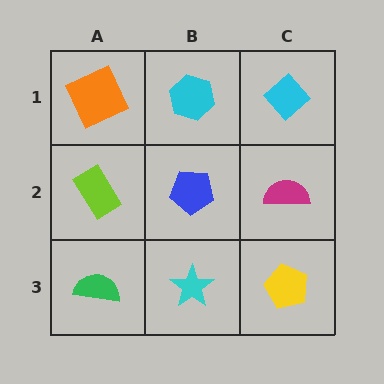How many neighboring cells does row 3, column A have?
2.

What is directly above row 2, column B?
A cyan hexagon.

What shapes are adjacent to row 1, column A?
A lime rectangle (row 2, column A), a cyan hexagon (row 1, column B).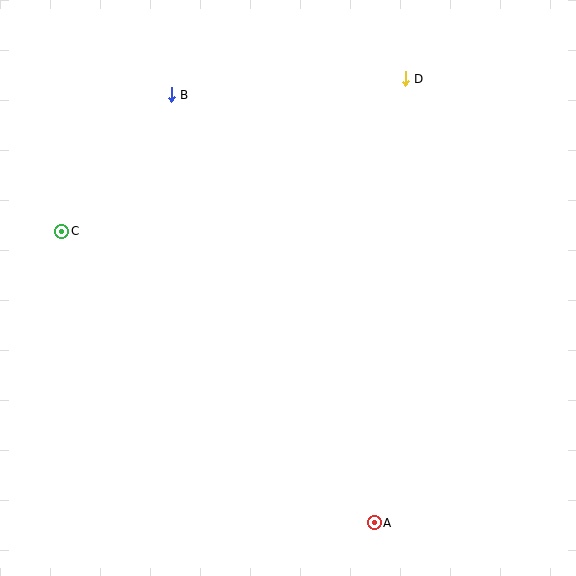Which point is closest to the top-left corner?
Point B is closest to the top-left corner.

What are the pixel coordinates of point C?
Point C is at (62, 231).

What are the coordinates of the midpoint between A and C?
The midpoint between A and C is at (218, 377).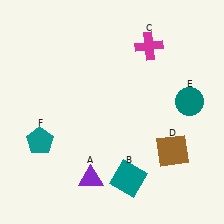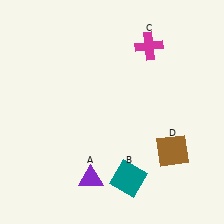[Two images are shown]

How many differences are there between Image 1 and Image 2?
There are 2 differences between the two images.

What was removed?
The teal circle (E), the teal pentagon (F) were removed in Image 2.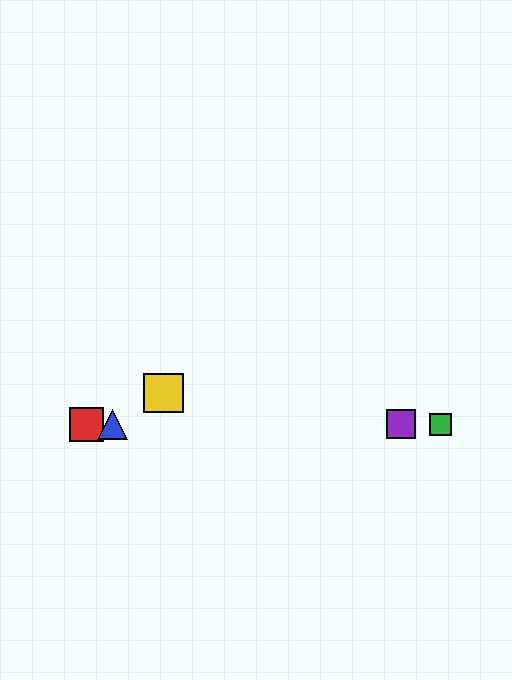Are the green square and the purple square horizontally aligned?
Yes, both are at y≈424.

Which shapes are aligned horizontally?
The red square, the blue triangle, the green square, the purple square are aligned horizontally.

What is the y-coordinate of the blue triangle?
The blue triangle is at y≈424.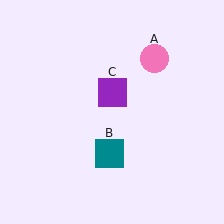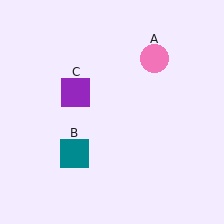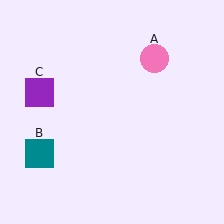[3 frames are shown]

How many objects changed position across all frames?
2 objects changed position: teal square (object B), purple square (object C).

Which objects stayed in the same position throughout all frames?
Pink circle (object A) remained stationary.